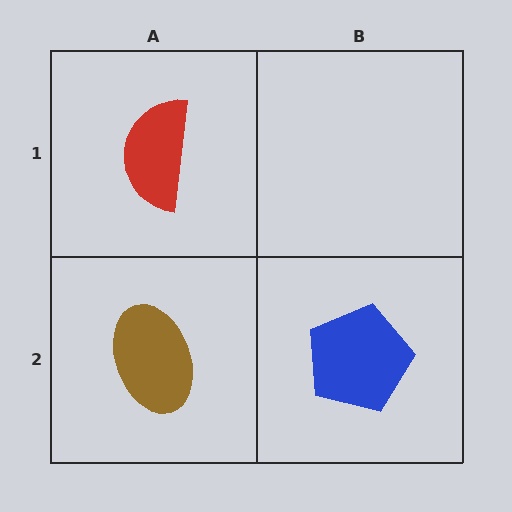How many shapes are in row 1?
1 shape.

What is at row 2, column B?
A blue pentagon.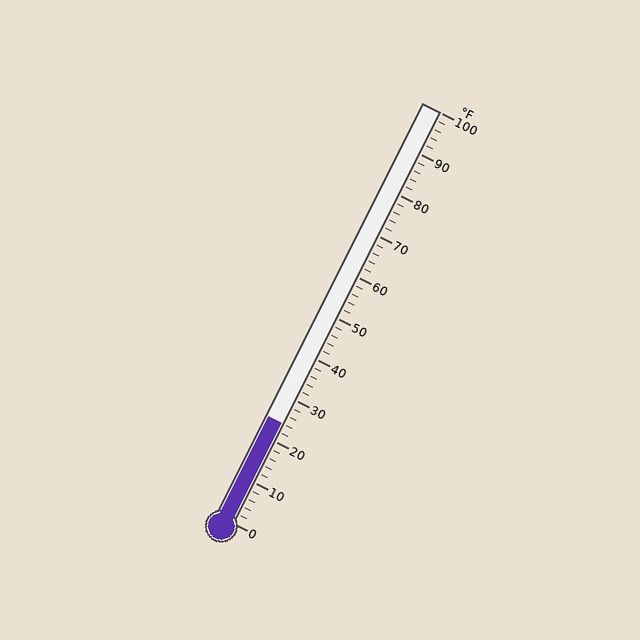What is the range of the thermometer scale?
The thermometer scale ranges from 0°F to 100°F.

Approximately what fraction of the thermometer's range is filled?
The thermometer is filled to approximately 25% of its range.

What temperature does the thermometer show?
The thermometer shows approximately 24°F.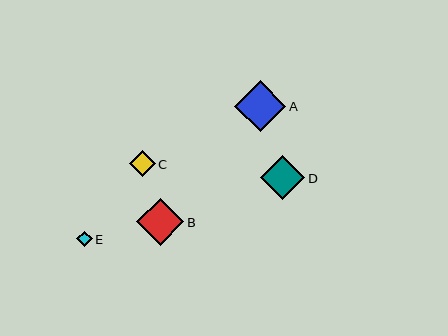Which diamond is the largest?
Diamond A is the largest with a size of approximately 51 pixels.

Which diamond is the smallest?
Diamond E is the smallest with a size of approximately 16 pixels.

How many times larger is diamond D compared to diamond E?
Diamond D is approximately 2.8 times the size of diamond E.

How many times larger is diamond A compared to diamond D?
Diamond A is approximately 1.2 times the size of diamond D.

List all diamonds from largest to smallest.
From largest to smallest: A, B, D, C, E.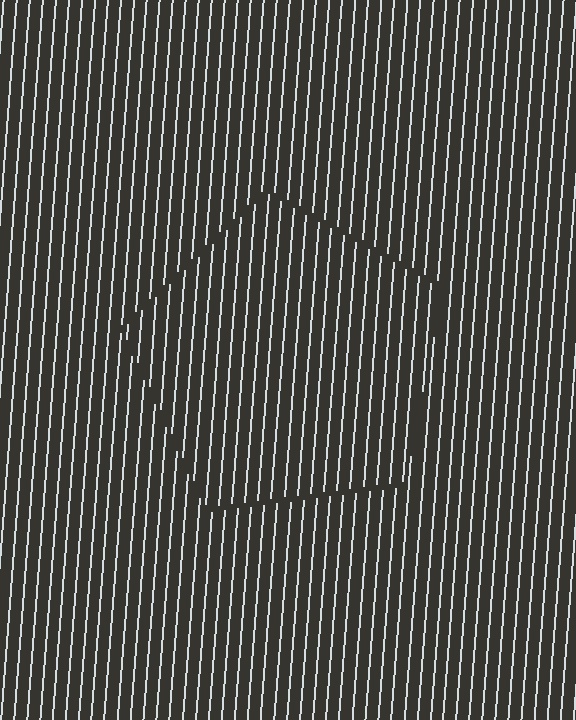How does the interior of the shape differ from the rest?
The interior of the shape contains the same grating, shifted by half a period — the contour is defined by the phase discontinuity where line-ends from the inner and outer gratings abut.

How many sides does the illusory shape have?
5 sides — the line-ends trace a pentagon.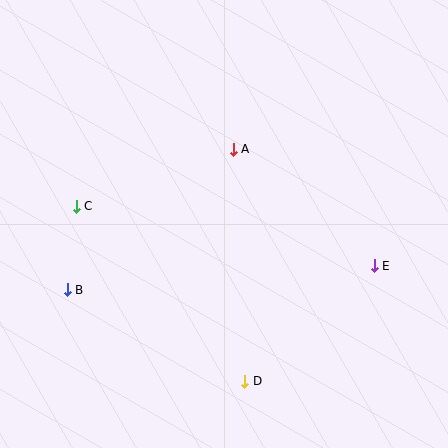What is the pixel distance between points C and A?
The distance between C and A is 167 pixels.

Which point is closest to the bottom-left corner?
Point B is closest to the bottom-left corner.